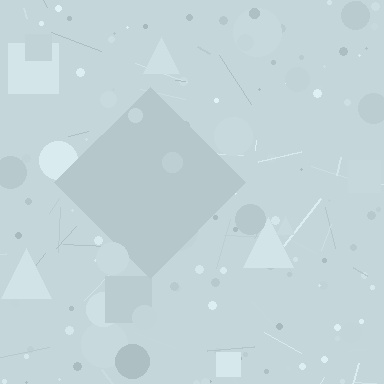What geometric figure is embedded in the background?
A diamond is embedded in the background.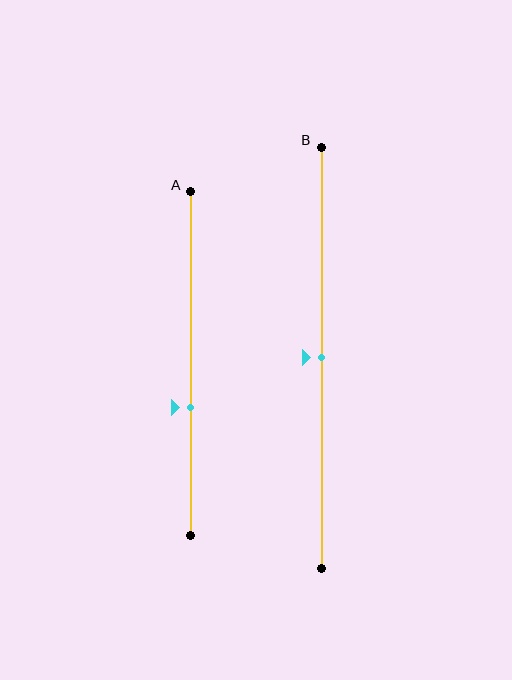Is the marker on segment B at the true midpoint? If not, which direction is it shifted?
Yes, the marker on segment B is at the true midpoint.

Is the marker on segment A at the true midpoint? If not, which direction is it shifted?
No, the marker on segment A is shifted downward by about 13% of the segment length.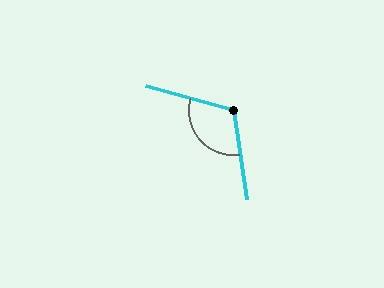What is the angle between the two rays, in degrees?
Approximately 114 degrees.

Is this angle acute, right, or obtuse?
It is obtuse.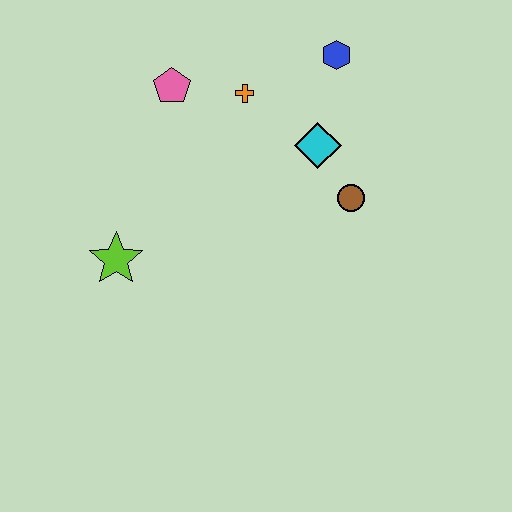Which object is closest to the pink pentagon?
The orange cross is closest to the pink pentagon.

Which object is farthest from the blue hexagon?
The lime star is farthest from the blue hexagon.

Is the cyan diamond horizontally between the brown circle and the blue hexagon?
No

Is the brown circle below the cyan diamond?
Yes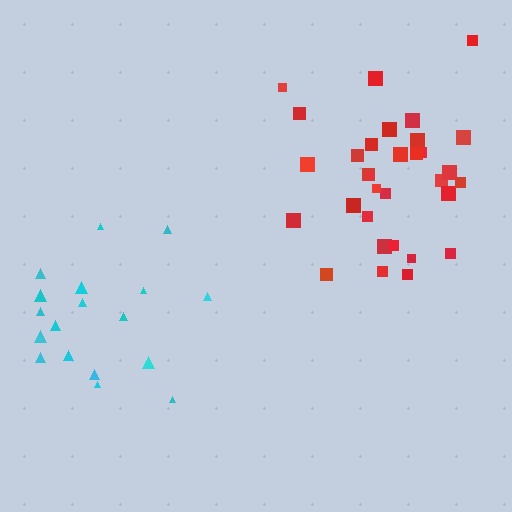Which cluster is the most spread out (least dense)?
Cyan.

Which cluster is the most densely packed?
Red.